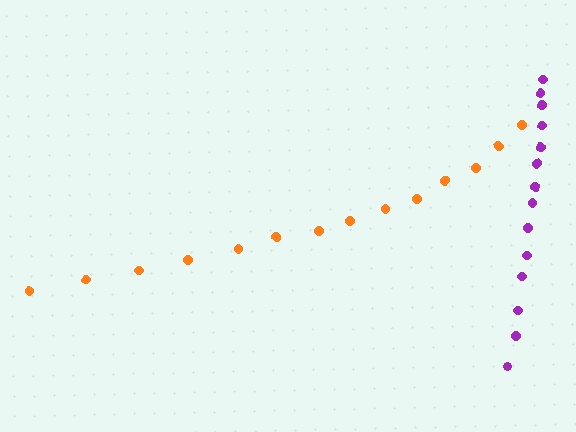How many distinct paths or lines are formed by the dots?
There are 2 distinct paths.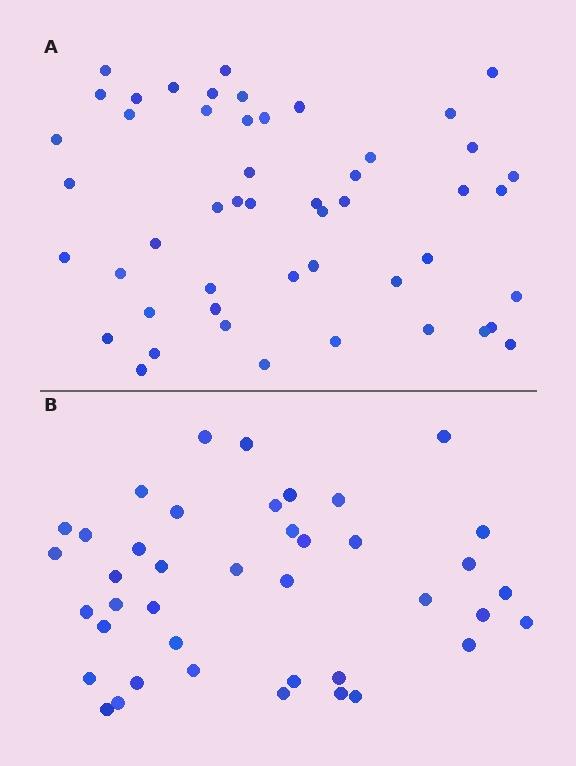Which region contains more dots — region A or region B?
Region A (the top region) has more dots.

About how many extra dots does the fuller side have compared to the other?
Region A has roughly 8 or so more dots than region B.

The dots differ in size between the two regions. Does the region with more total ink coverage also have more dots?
No. Region B has more total ink coverage because its dots are larger, but region A actually contains more individual dots. Total area can be misleading — the number of items is what matters here.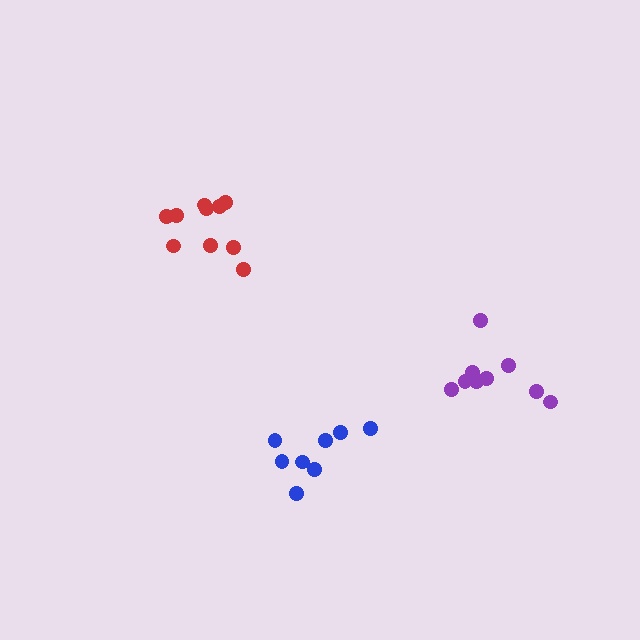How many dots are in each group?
Group 1: 8 dots, Group 2: 10 dots, Group 3: 9 dots (27 total).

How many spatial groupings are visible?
There are 3 spatial groupings.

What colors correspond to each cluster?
The clusters are colored: blue, red, purple.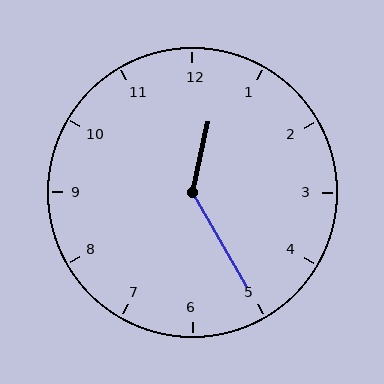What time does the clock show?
12:25.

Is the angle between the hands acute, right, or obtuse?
It is obtuse.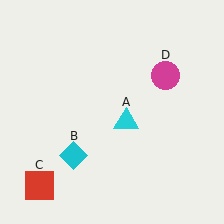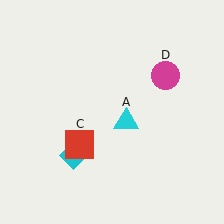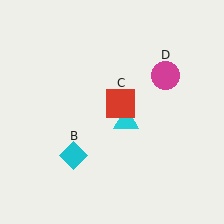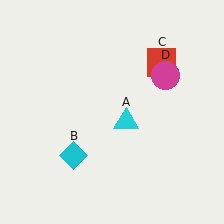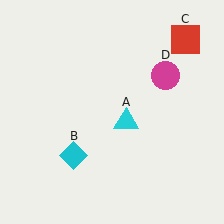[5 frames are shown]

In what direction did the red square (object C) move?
The red square (object C) moved up and to the right.